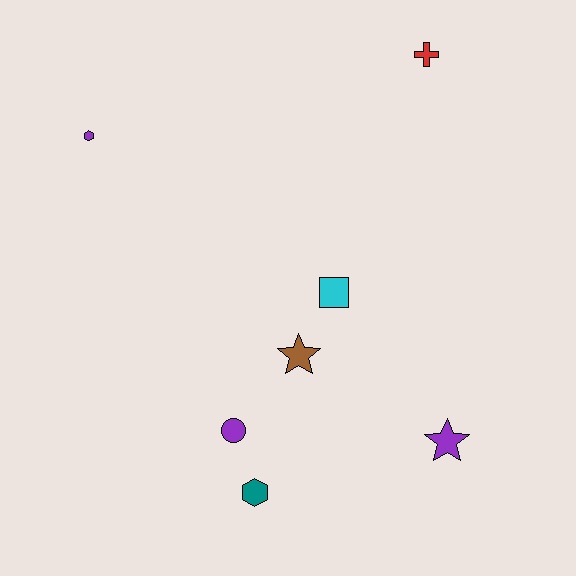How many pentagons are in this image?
There are no pentagons.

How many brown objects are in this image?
There is 1 brown object.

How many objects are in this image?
There are 7 objects.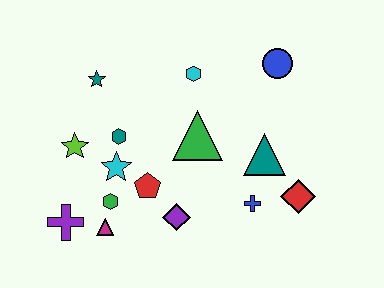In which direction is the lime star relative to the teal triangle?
The lime star is to the left of the teal triangle.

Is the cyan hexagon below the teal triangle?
No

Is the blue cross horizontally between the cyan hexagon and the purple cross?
No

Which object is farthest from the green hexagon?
The blue circle is farthest from the green hexagon.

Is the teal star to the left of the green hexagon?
Yes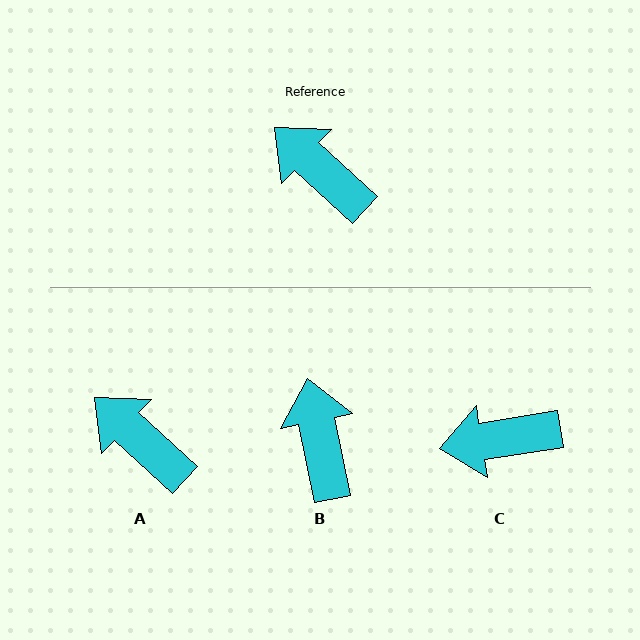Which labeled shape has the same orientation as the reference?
A.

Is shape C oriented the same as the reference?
No, it is off by about 51 degrees.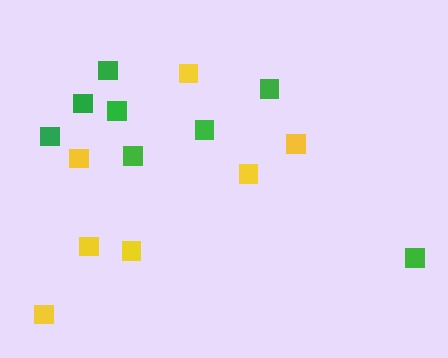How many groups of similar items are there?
There are 2 groups: one group of green squares (8) and one group of yellow squares (7).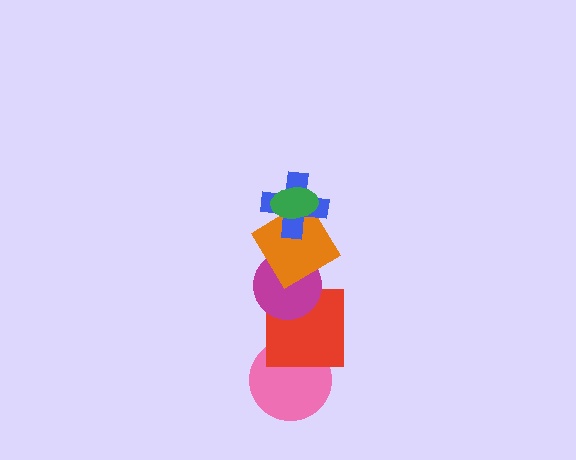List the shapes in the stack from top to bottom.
From top to bottom: the green ellipse, the blue cross, the orange diamond, the magenta circle, the red square, the pink circle.